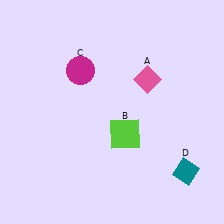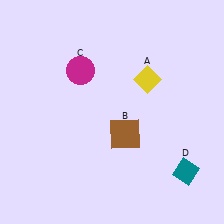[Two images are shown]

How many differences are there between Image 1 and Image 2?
There are 2 differences between the two images.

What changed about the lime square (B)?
In Image 1, B is lime. In Image 2, it changed to brown.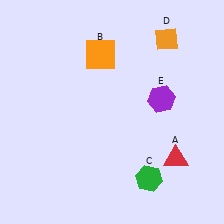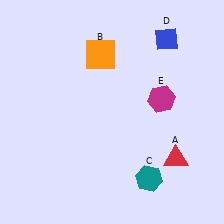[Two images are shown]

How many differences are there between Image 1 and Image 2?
There are 3 differences between the two images.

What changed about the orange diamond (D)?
In Image 1, D is orange. In Image 2, it changed to blue.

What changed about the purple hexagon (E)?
In Image 1, E is purple. In Image 2, it changed to magenta.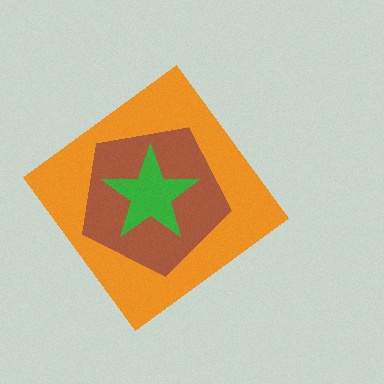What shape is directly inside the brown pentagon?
The green star.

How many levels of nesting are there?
3.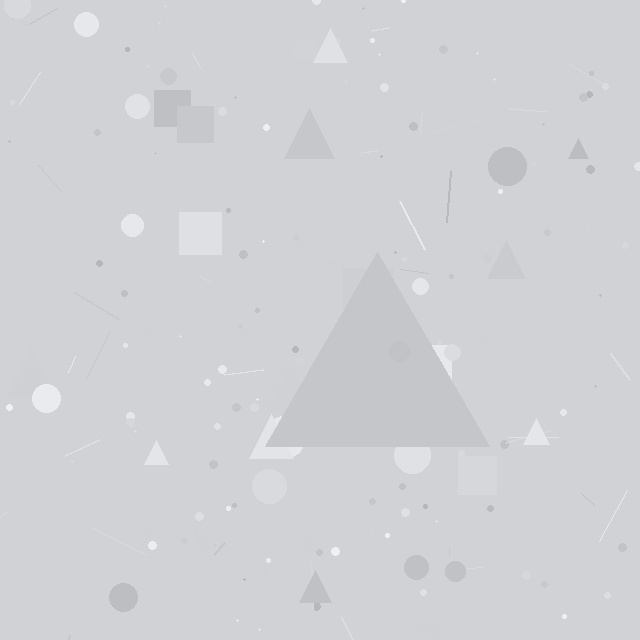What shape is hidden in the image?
A triangle is hidden in the image.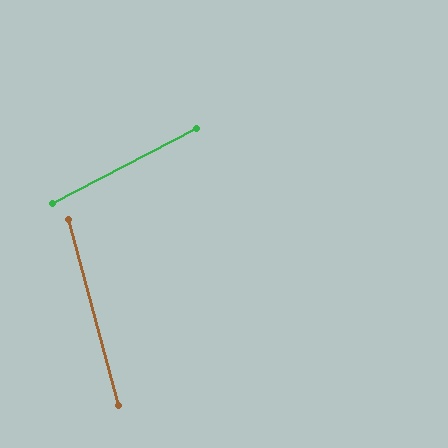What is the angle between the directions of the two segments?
Approximately 78 degrees.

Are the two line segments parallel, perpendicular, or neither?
Neither parallel nor perpendicular — they differ by about 78°.